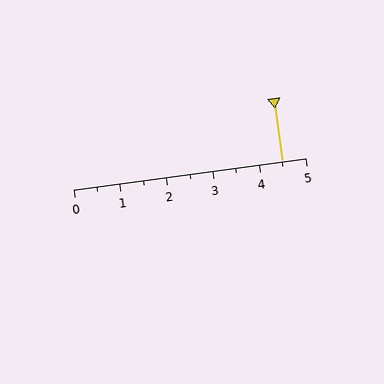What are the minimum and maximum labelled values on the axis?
The axis runs from 0 to 5.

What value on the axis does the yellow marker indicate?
The marker indicates approximately 4.5.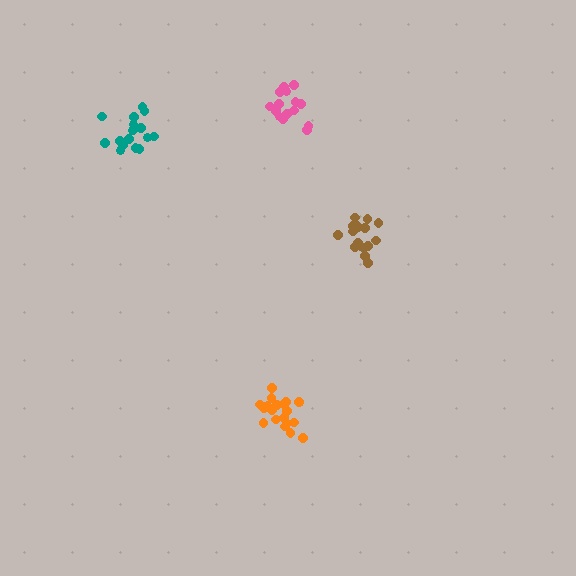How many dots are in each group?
Group 1: 20 dots, Group 2: 16 dots, Group 3: 15 dots, Group 4: 17 dots (68 total).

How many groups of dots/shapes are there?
There are 4 groups.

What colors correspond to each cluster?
The clusters are colored: orange, brown, pink, teal.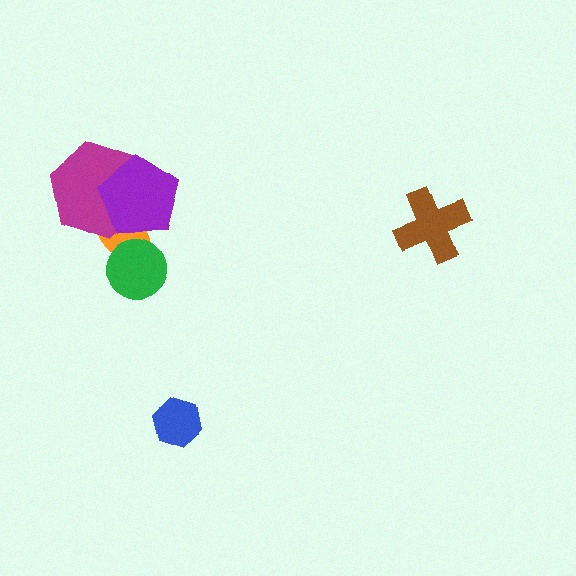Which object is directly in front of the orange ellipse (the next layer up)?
The magenta hexagon is directly in front of the orange ellipse.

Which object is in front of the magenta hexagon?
The purple pentagon is in front of the magenta hexagon.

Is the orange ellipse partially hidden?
Yes, it is partially covered by another shape.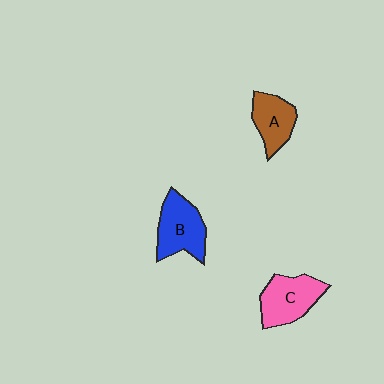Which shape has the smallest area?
Shape A (brown).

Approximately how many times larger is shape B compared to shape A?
Approximately 1.3 times.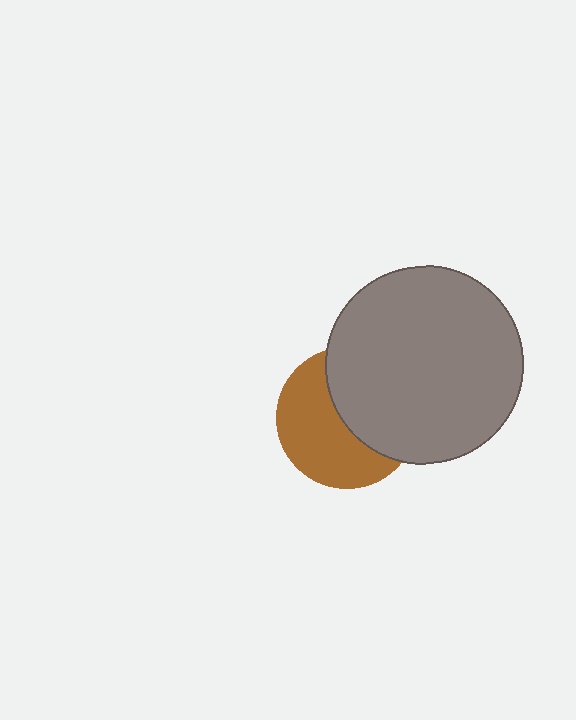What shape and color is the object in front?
The object in front is a gray circle.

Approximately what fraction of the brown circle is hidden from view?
Roughly 47% of the brown circle is hidden behind the gray circle.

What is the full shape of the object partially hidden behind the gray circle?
The partially hidden object is a brown circle.